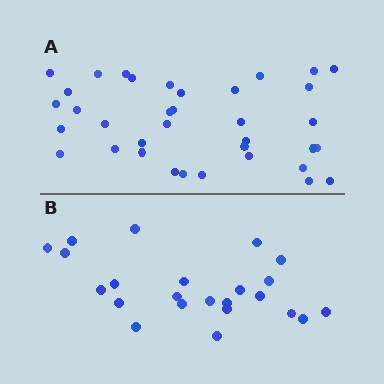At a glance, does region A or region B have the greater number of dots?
Region A (the top region) has more dots.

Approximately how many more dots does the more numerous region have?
Region A has approximately 15 more dots than region B.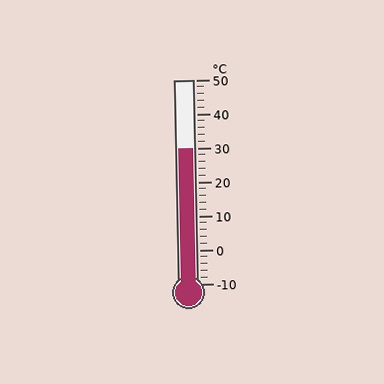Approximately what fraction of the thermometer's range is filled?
The thermometer is filled to approximately 65% of its range.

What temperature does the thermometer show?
The thermometer shows approximately 30°C.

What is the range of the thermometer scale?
The thermometer scale ranges from -10°C to 50°C.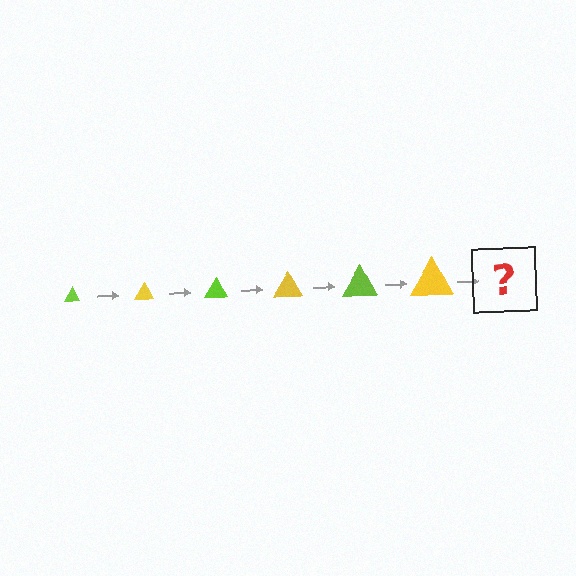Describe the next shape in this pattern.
It should be a lime triangle, larger than the previous one.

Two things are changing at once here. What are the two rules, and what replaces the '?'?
The two rules are that the triangle grows larger each step and the color cycles through lime and yellow. The '?' should be a lime triangle, larger than the previous one.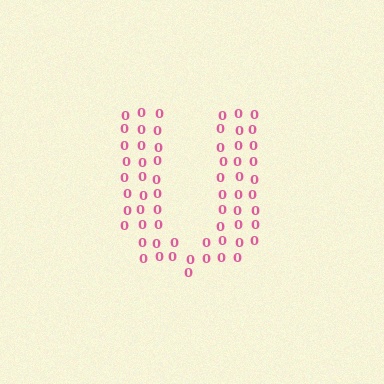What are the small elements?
The small elements are digit 0's.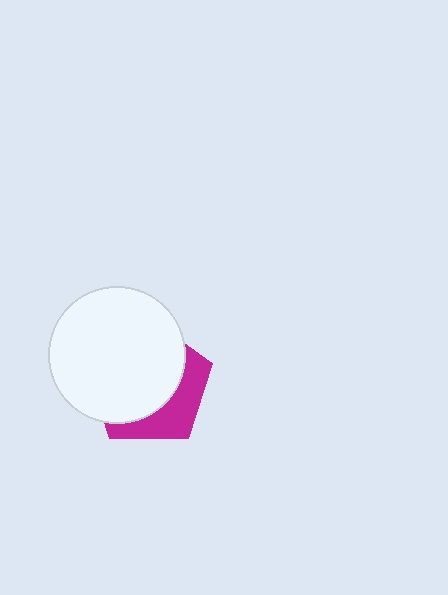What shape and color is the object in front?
The object in front is a white circle.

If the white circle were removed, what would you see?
You would see the complete magenta pentagon.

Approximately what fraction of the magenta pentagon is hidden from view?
Roughly 66% of the magenta pentagon is hidden behind the white circle.